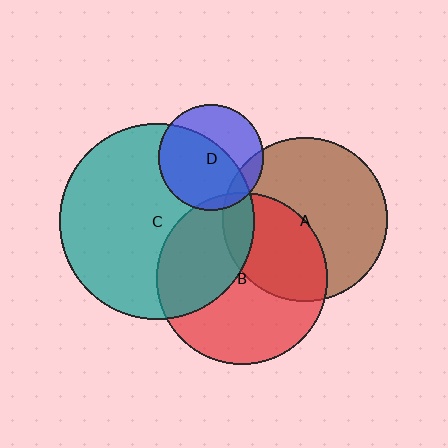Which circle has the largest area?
Circle C (teal).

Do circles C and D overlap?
Yes.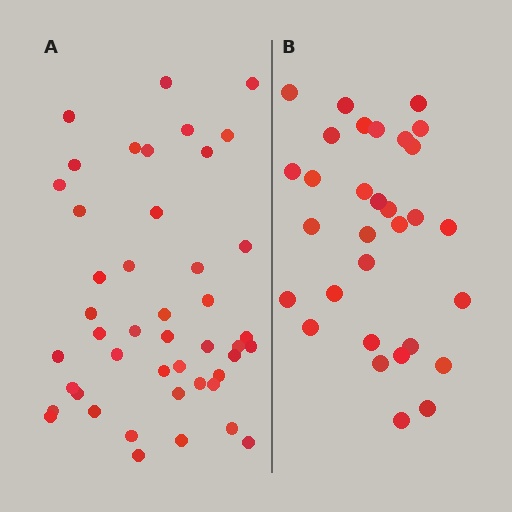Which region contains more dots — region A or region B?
Region A (the left region) has more dots.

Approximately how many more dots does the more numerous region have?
Region A has approximately 15 more dots than region B.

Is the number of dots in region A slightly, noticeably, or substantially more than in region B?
Region A has substantially more. The ratio is roughly 1.5 to 1.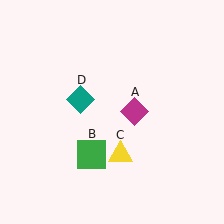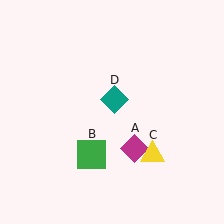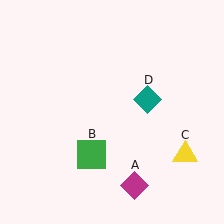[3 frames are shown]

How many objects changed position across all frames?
3 objects changed position: magenta diamond (object A), yellow triangle (object C), teal diamond (object D).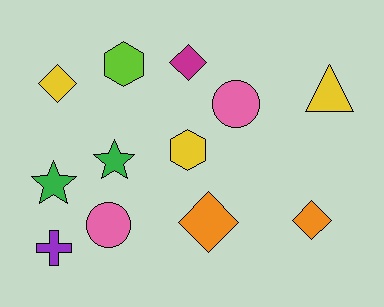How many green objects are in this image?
There are 2 green objects.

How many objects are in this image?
There are 12 objects.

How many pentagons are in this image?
There are no pentagons.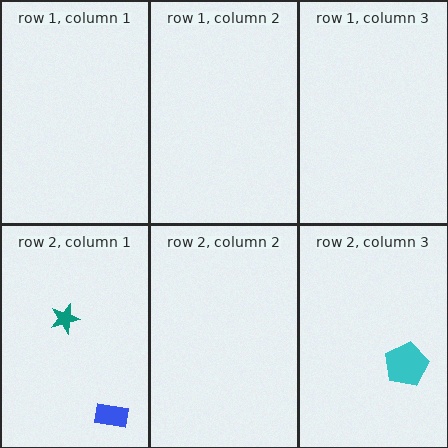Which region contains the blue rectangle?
The row 2, column 1 region.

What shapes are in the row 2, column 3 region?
The cyan pentagon.